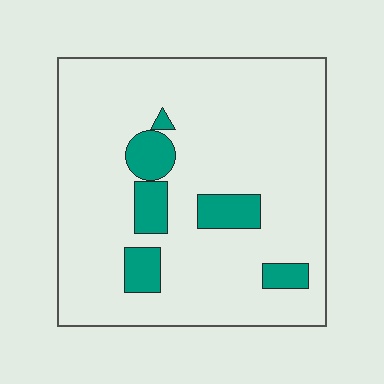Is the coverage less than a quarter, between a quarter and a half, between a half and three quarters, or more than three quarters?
Less than a quarter.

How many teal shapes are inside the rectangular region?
6.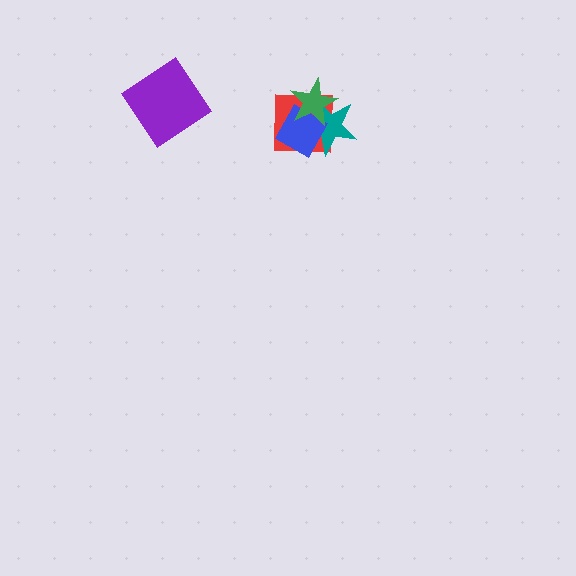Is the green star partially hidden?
No, no other shape covers it.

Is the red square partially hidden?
Yes, it is partially covered by another shape.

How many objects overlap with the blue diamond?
3 objects overlap with the blue diamond.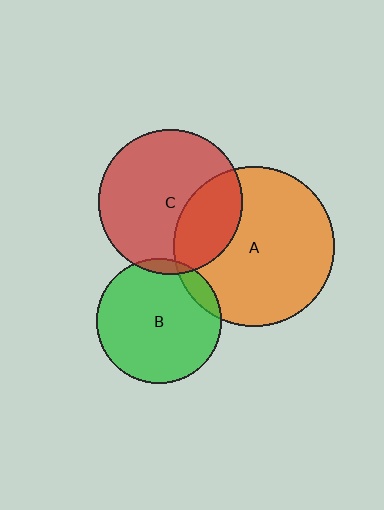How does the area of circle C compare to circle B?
Approximately 1.3 times.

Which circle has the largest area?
Circle A (orange).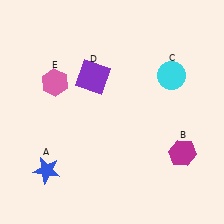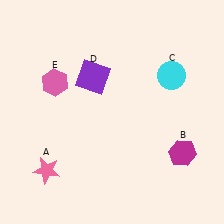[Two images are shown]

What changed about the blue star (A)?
In Image 1, A is blue. In Image 2, it changed to pink.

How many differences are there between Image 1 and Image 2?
There is 1 difference between the two images.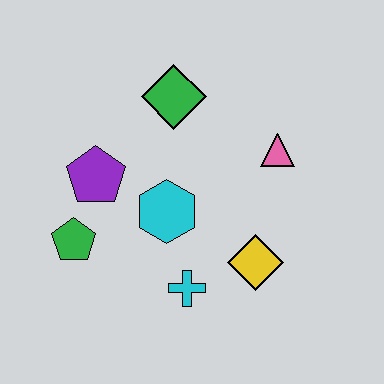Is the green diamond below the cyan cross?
No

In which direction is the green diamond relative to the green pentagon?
The green diamond is above the green pentagon.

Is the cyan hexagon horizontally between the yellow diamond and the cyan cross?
No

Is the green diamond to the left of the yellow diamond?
Yes